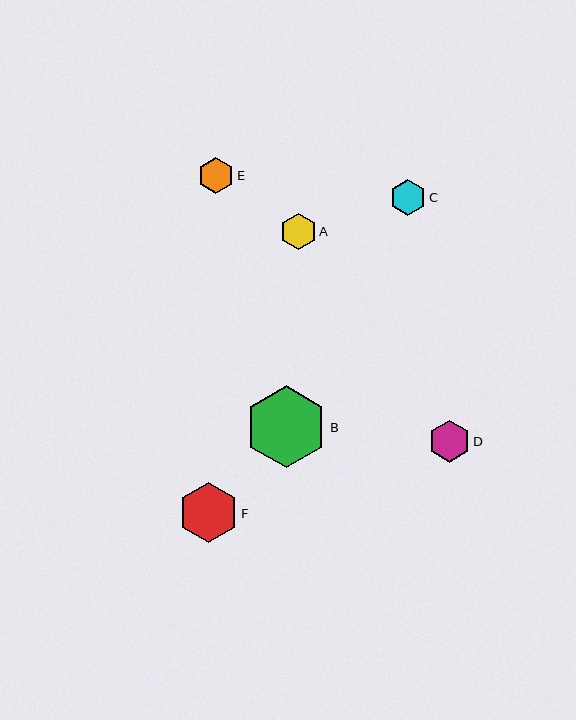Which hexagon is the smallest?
Hexagon A is the smallest with a size of approximately 36 pixels.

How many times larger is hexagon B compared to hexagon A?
Hexagon B is approximately 2.3 times the size of hexagon A.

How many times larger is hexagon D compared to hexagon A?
Hexagon D is approximately 1.2 times the size of hexagon A.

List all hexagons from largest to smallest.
From largest to smallest: B, F, D, E, C, A.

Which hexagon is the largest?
Hexagon B is the largest with a size of approximately 82 pixels.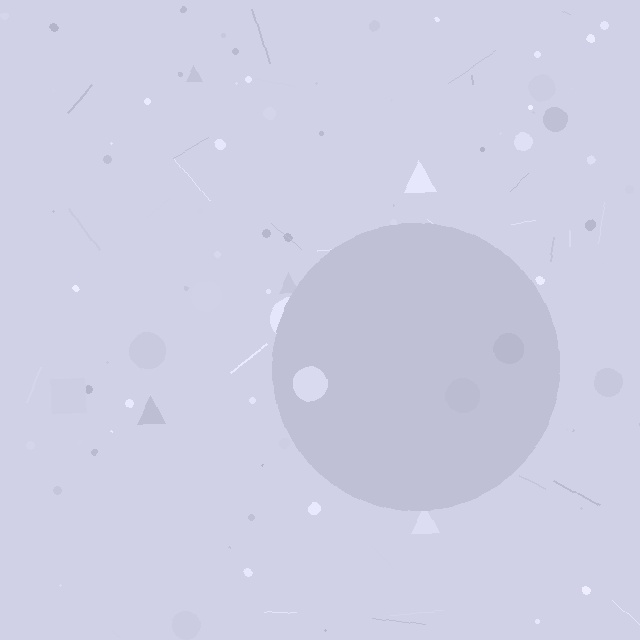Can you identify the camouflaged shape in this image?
The camouflaged shape is a circle.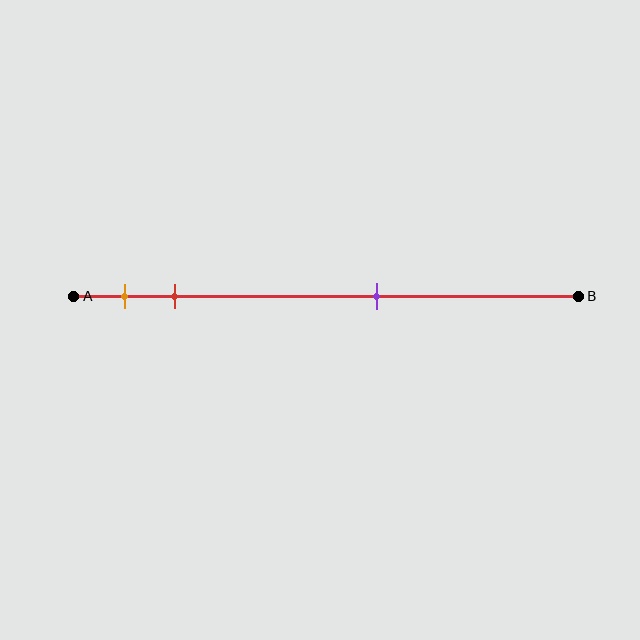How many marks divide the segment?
There are 3 marks dividing the segment.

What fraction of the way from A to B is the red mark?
The red mark is approximately 20% (0.2) of the way from A to B.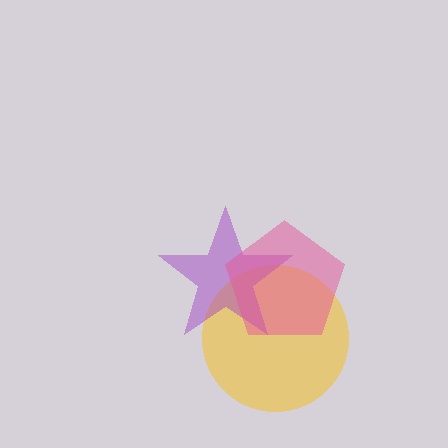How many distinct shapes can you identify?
There are 3 distinct shapes: a yellow circle, a purple star, a pink pentagon.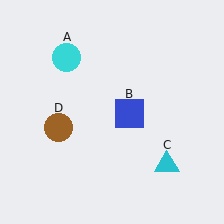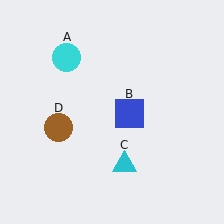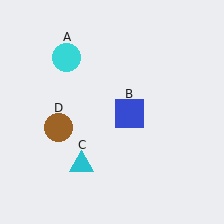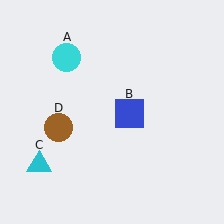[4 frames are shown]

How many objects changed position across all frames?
1 object changed position: cyan triangle (object C).